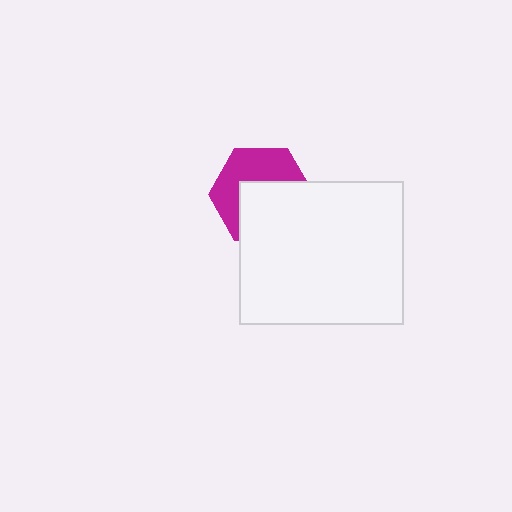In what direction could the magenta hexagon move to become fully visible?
The magenta hexagon could move up. That would shift it out from behind the white rectangle entirely.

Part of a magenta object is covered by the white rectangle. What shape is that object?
It is a hexagon.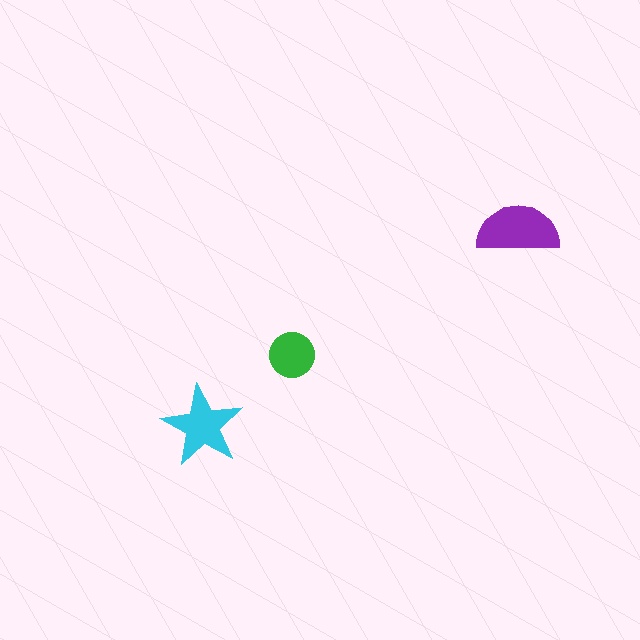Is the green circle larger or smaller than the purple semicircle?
Smaller.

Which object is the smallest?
The green circle.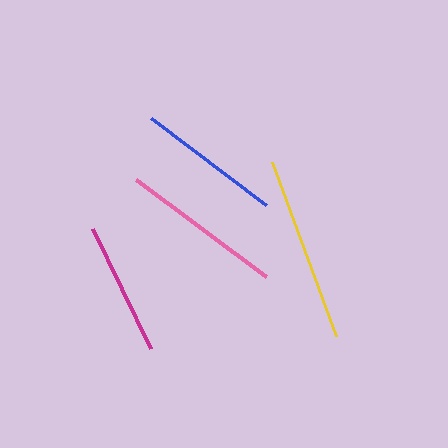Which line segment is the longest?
The yellow line is the longest at approximately 186 pixels.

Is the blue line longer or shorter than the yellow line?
The yellow line is longer than the blue line.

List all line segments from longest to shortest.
From longest to shortest: yellow, pink, blue, magenta.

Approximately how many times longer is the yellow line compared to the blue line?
The yellow line is approximately 1.3 times the length of the blue line.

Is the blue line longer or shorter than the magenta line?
The blue line is longer than the magenta line.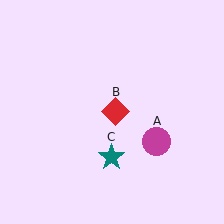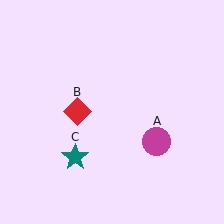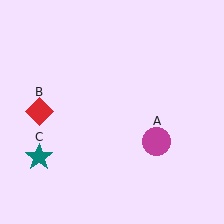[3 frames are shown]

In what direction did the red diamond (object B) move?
The red diamond (object B) moved left.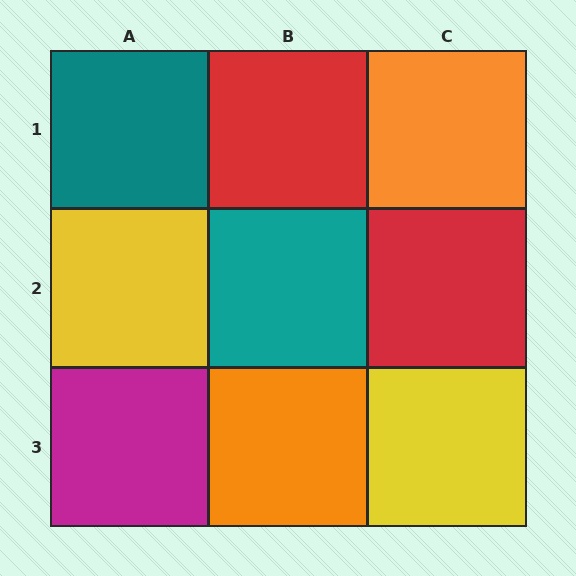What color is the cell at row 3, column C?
Yellow.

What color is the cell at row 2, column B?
Teal.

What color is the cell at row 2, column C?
Red.